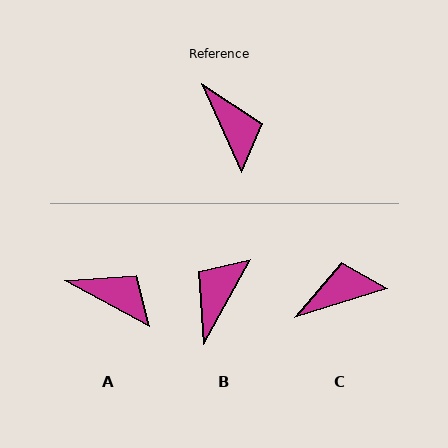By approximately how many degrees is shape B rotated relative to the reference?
Approximately 127 degrees counter-clockwise.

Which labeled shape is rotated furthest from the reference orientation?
B, about 127 degrees away.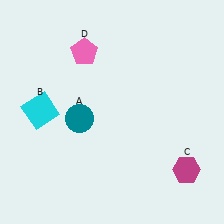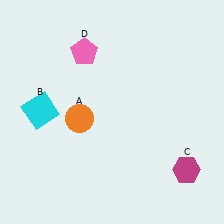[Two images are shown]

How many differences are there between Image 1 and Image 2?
There is 1 difference between the two images.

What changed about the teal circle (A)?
In Image 1, A is teal. In Image 2, it changed to orange.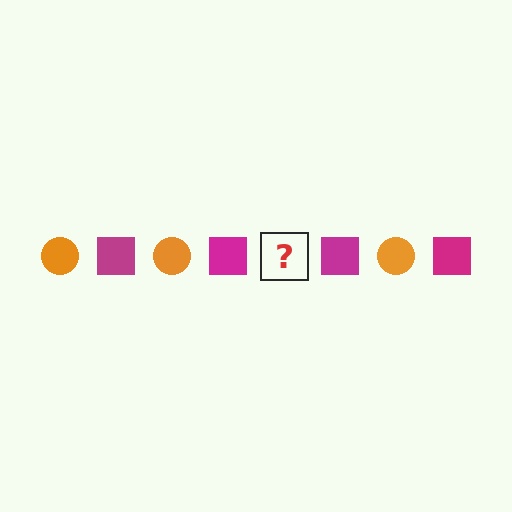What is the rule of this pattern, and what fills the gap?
The rule is that the pattern alternates between orange circle and magenta square. The gap should be filled with an orange circle.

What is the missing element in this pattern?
The missing element is an orange circle.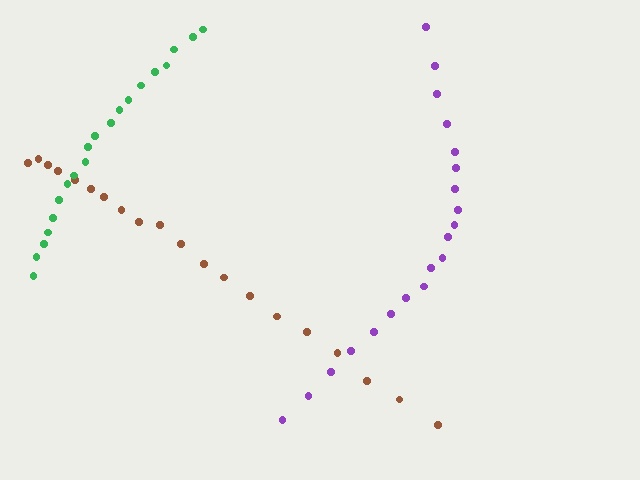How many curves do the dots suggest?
There are 3 distinct paths.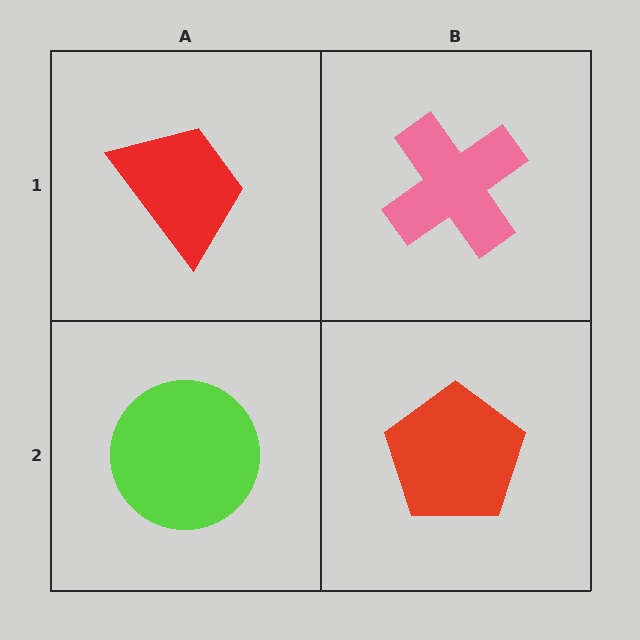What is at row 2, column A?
A lime circle.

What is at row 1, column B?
A pink cross.